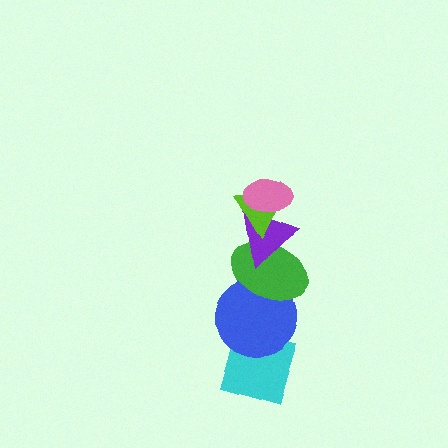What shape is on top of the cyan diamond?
The blue circle is on top of the cyan diamond.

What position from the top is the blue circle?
The blue circle is 5th from the top.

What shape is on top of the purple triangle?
The lime triangle is on top of the purple triangle.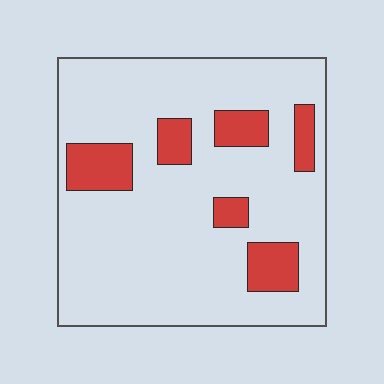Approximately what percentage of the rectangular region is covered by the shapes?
Approximately 15%.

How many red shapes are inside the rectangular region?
6.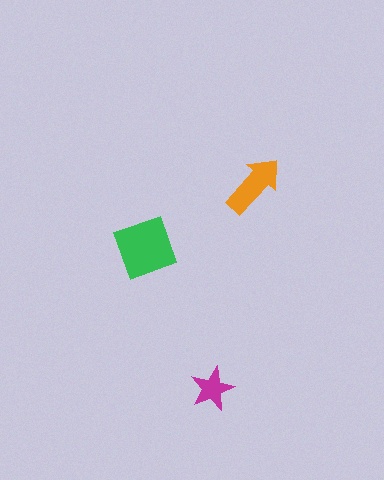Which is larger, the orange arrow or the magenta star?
The orange arrow.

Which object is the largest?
The green diamond.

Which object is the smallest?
The magenta star.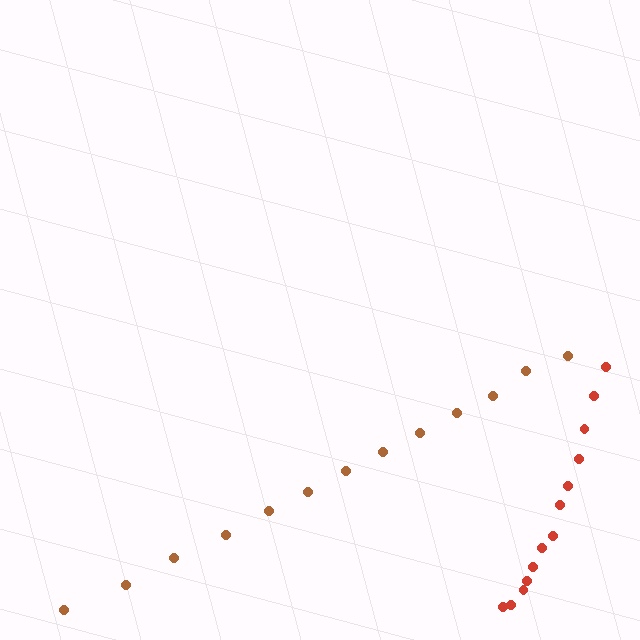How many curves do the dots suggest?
There are 2 distinct paths.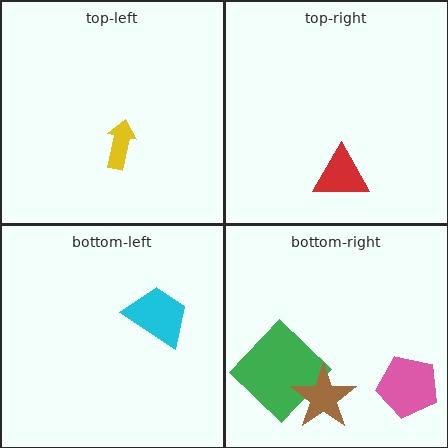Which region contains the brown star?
The bottom-right region.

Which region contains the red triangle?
The top-right region.